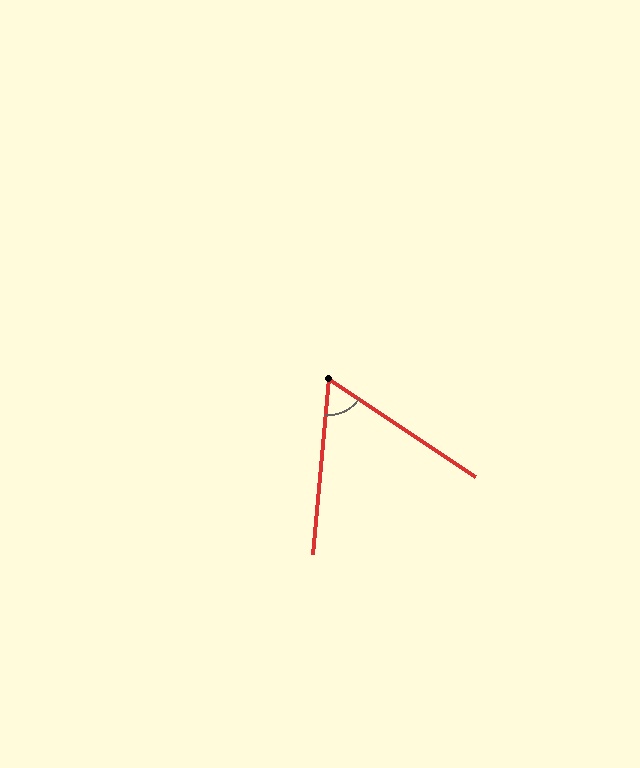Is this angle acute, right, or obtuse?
It is acute.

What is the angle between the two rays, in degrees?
Approximately 62 degrees.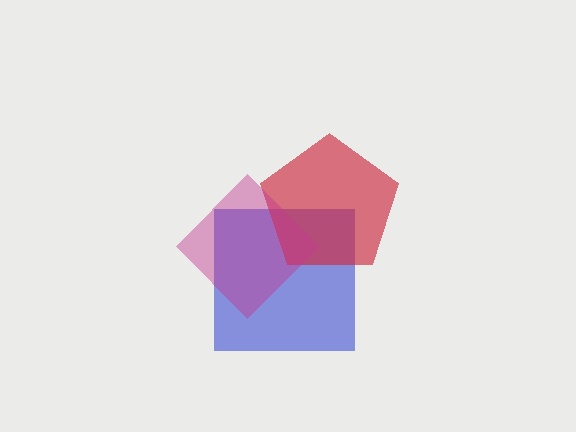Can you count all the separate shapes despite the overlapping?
Yes, there are 3 separate shapes.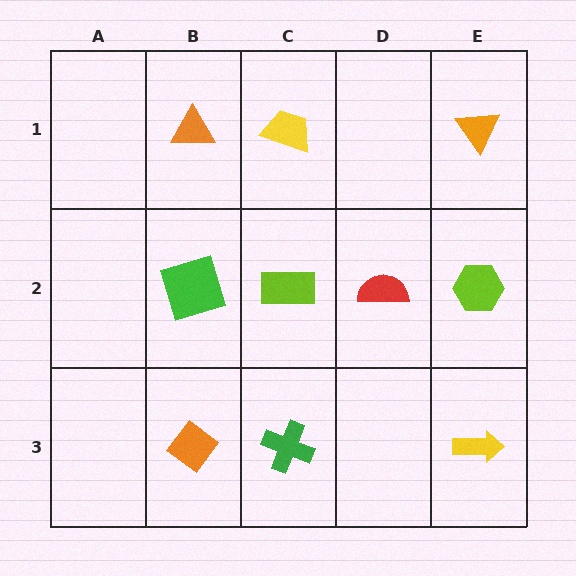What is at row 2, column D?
A red semicircle.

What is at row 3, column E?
A yellow arrow.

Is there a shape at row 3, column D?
No, that cell is empty.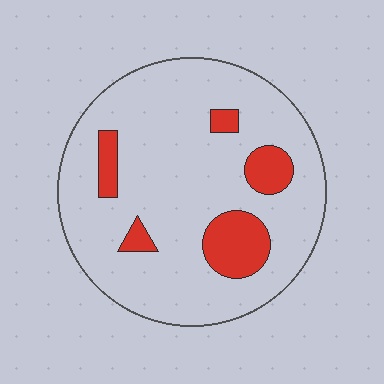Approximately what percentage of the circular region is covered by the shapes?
Approximately 15%.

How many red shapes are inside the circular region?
5.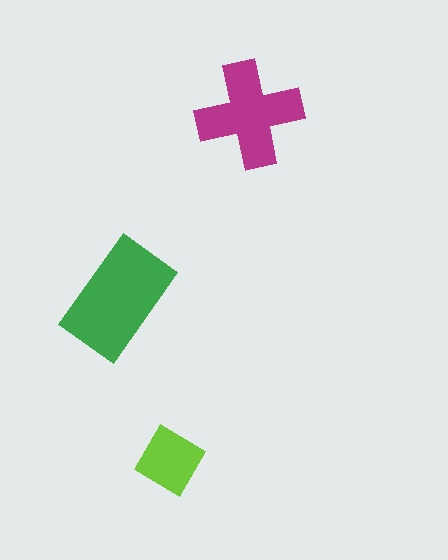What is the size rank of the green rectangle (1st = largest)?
1st.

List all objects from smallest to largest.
The lime diamond, the magenta cross, the green rectangle.